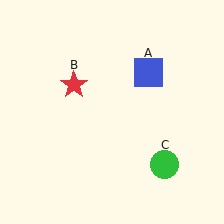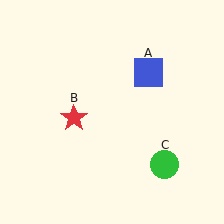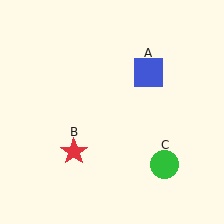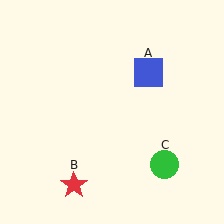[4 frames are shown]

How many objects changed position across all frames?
1 object changed position: red star (object B).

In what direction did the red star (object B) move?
The red star (object B) moved down.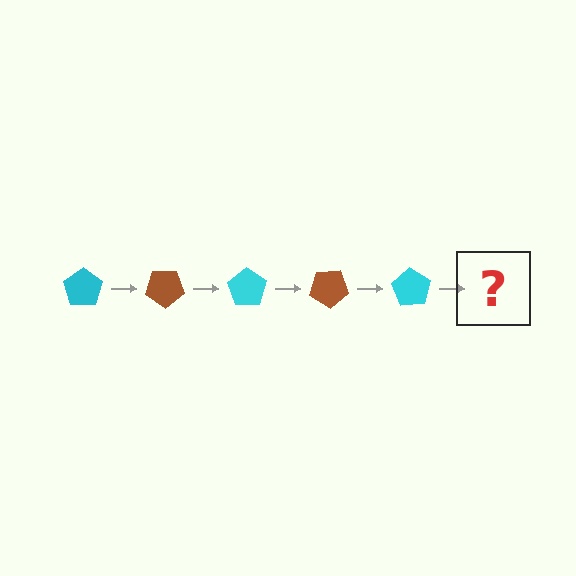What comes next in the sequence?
The next element should be a brown pentagon, rotated 175 degrees from the start.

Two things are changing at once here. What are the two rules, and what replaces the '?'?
The two rules are that it rotates 35 degrees each step and the color cycles through cyan and brown. The '?' should be a brown pentagon, rotated 175 degrees from the start.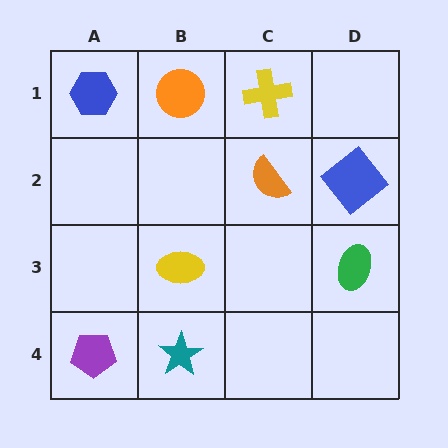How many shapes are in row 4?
2 shapes.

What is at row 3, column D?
A green ellipse.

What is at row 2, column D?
A blue diamond.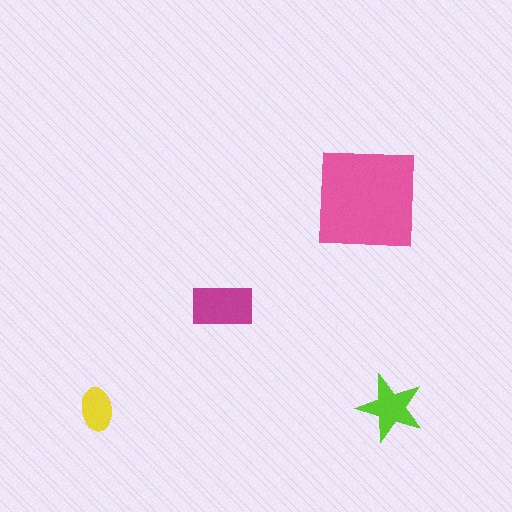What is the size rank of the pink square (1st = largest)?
1st.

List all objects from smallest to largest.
The yellow ellipse, the lime star, the magenta rectangle, the pink square.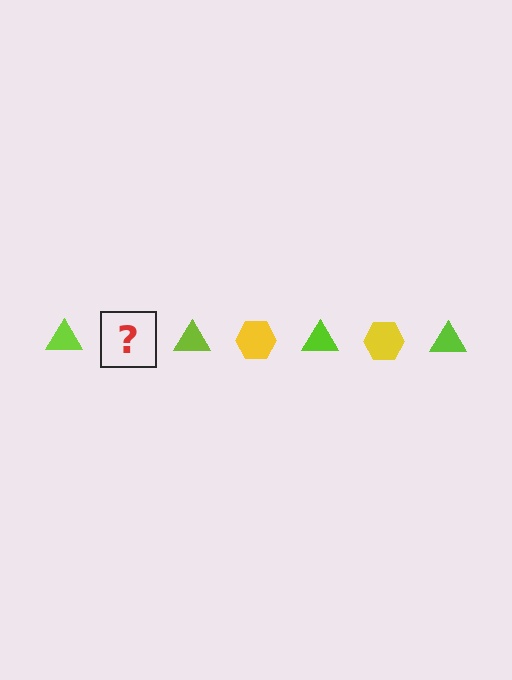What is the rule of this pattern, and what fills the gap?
The rule is that the pattern alternates between lime triangle and yellow hexagon. The gap should be filled with a yellow hexagon.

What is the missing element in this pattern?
The missing element is a yellow hexagon.